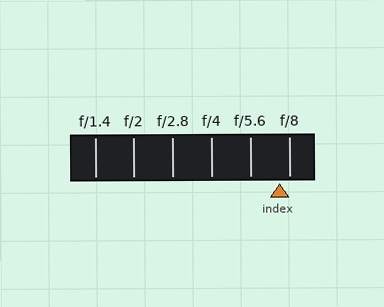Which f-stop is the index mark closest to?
The index mark is closest to f/8.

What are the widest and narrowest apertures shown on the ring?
The widest aperture shown is f/1.4 and the narrowest is f/8.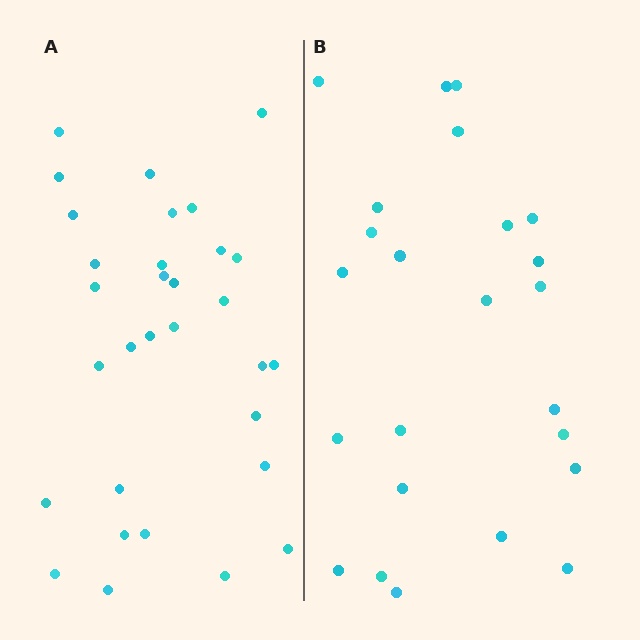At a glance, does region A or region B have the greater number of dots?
Region A (the left region) has more dots.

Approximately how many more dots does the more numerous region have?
Region A has roughly 8 or so more dots than region B.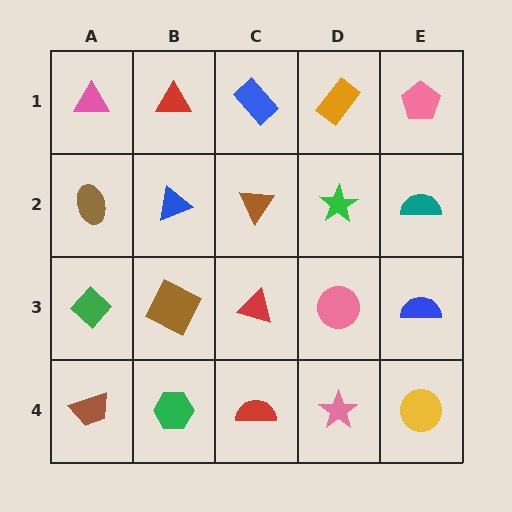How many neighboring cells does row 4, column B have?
3.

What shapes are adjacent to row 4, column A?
A green diamond (row 3, column A), a green hexagon (row 4, column B).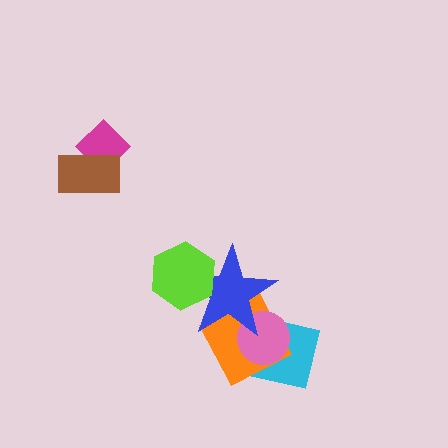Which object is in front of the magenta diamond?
The brown rectangle is in front of the magenta diamond.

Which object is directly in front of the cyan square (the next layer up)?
The orange diamond is directly in front of the cyan square.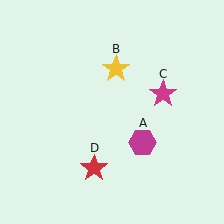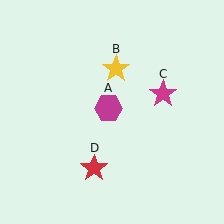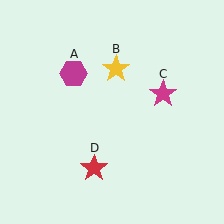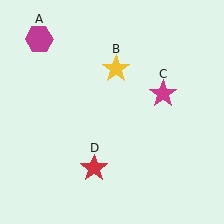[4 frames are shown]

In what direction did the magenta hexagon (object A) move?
The magenta hexagon (object A) moved up and to the left.